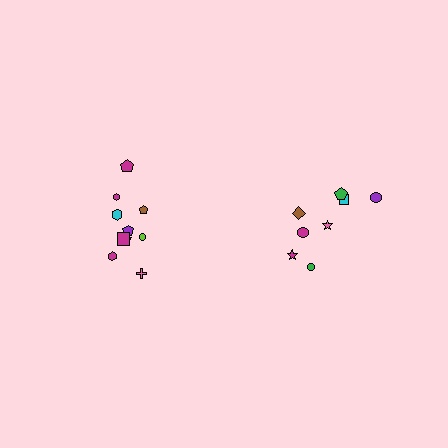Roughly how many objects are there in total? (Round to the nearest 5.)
Roughly 20 objects in total.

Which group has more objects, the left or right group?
The left group.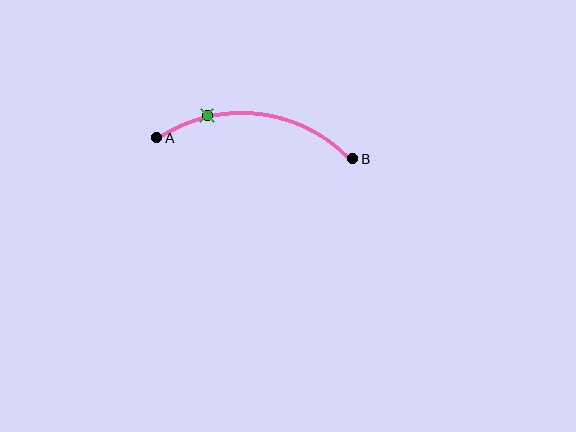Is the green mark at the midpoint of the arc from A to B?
No. The green mark lies on the arc but is closer to endpoint A. The arc midpoint would be at the point on the curve equidistant along the arc from both A and B.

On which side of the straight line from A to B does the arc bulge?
The arc bulges above the straight line connecting A and B.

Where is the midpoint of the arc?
The arc midpoint is the point on the curve farthest from the straight line joining A and B. It sits above that line.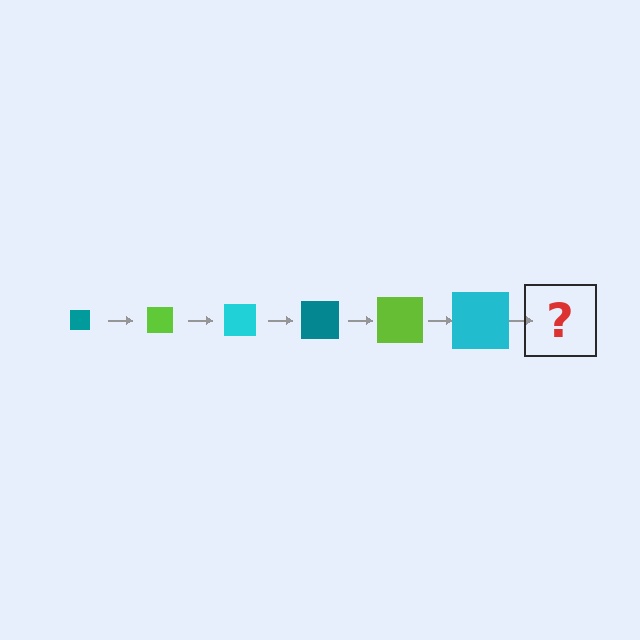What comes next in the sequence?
The next element should be a teal square, larger than the previous one.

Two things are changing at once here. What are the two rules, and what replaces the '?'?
The two rules are that the square grows larger each step and the color cycles through teal, lime, and cyan. The '?' should be a teal square, larger than the previous one.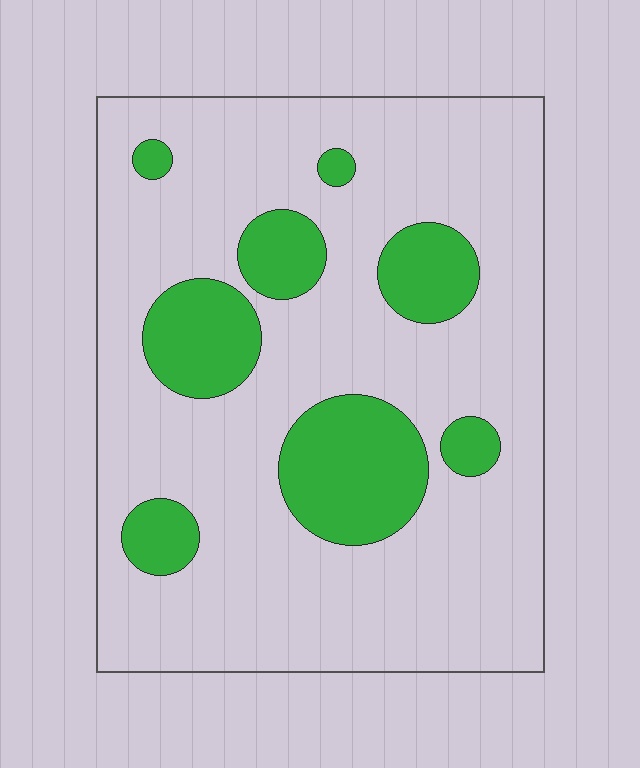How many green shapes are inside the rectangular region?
8.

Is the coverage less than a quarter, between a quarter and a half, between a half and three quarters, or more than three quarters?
Less than a quarter.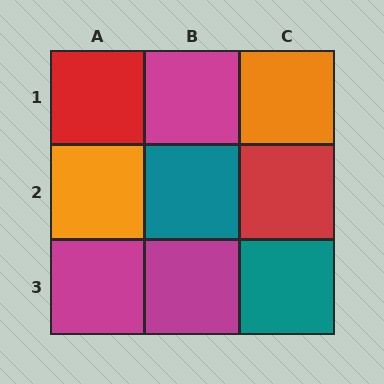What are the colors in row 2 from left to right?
Orange, teal, red.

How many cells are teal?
2 cells are teal.